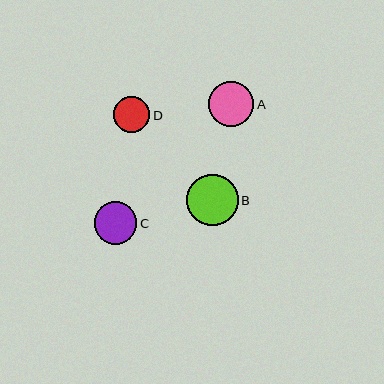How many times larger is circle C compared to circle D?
Circle C is approximately 1.2 times the size of circle D.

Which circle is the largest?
Circle B is the largest with a size of approximately 51 pixels.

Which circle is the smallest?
Circle D is the smallest with a size of approximately 36 pixels.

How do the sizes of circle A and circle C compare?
Circle A and circle C are approximately the same size.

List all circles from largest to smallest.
From largest to smallest: B, A, C, D.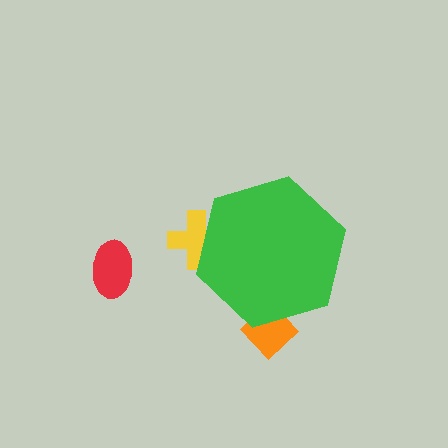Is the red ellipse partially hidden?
No, the red ellipse is fully visible.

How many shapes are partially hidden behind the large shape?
2 shapes are partially hidden.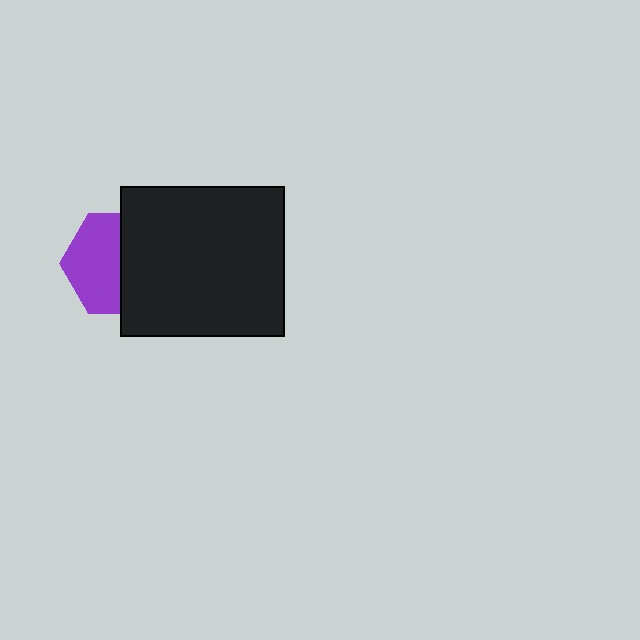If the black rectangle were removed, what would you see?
You would see the complete purple hexagon.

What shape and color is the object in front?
The object in front is a black rectangle.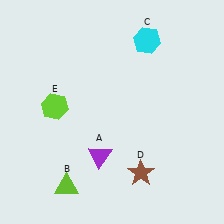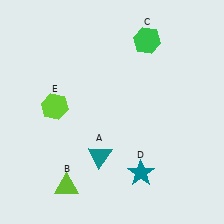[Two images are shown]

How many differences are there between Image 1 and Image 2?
There are 3 differences between the two images.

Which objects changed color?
A changed from purple to teal. C changed from cyan to green. D changed from brown to teal.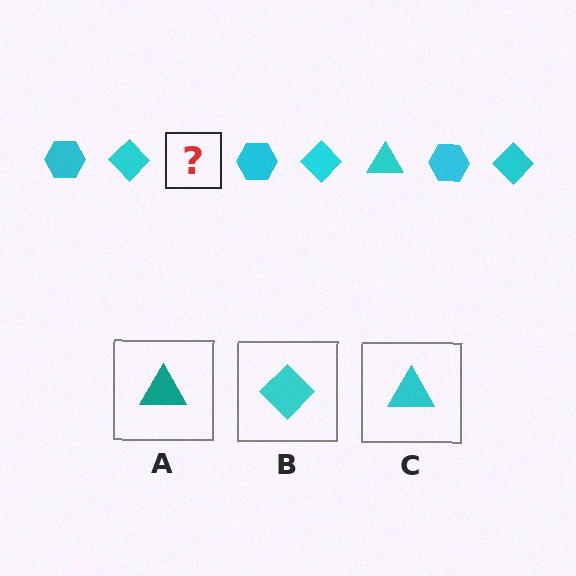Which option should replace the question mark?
Option C.